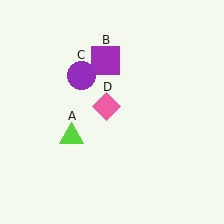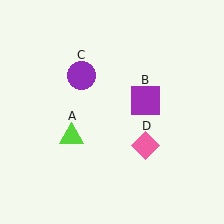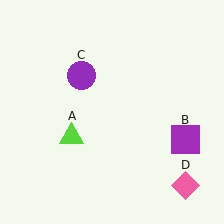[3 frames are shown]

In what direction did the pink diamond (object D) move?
The pink diamond (object D) moved down and to the right.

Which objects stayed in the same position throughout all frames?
Lime triangle (object A) and purple circle (object C) remained stationary.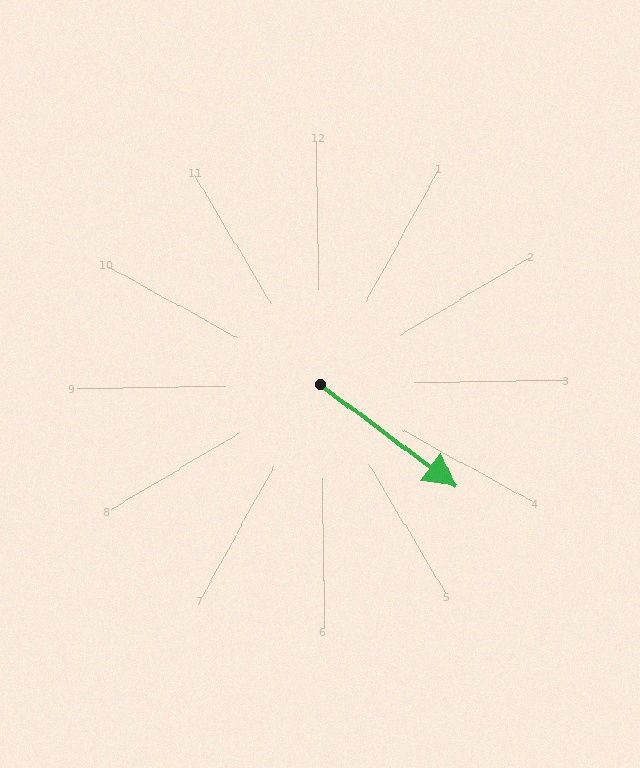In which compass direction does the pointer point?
Southeast.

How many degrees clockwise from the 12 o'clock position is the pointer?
Approximately 128 degrees.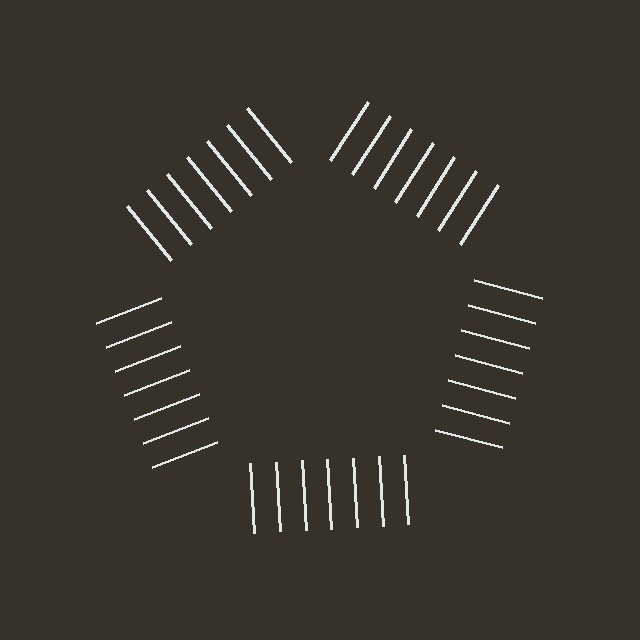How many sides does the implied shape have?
5 sides — the line-ends trace a pentagon.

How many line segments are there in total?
35 — 7 along each of the 5 edges.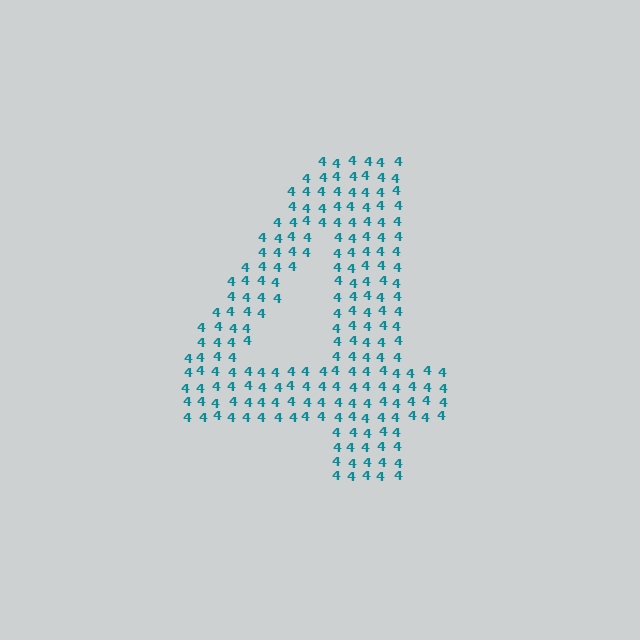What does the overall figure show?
The overall figure shows the digit 4.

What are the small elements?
The small elements are digit 4's.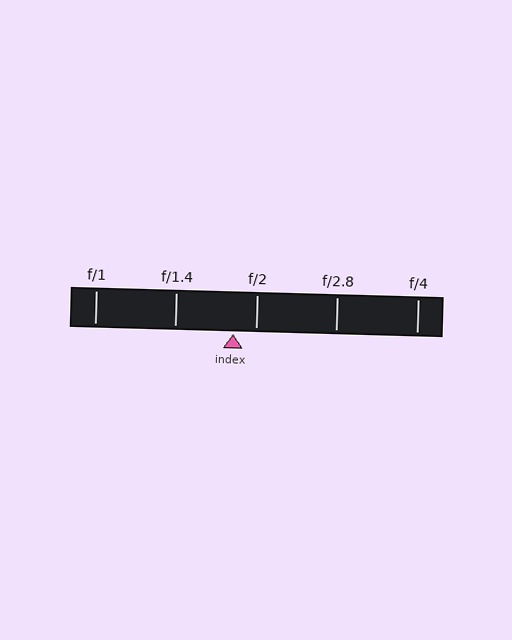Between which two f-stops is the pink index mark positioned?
The index mark is between f/1.4 and f/2.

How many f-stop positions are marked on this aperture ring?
There are 5 f-stop positions marked.